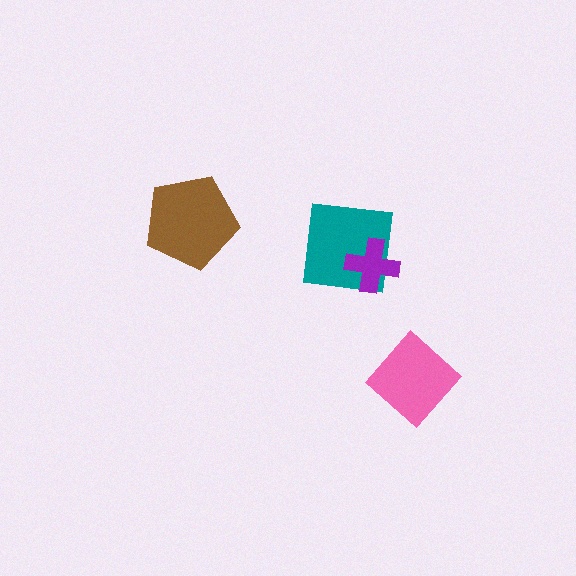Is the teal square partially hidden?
Yes, it is partially covered by another shape.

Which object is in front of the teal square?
The purple cross is in front of the teal square.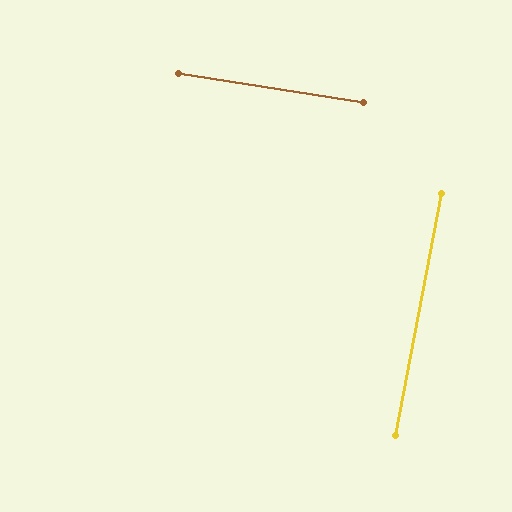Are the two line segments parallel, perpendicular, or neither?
Perpendicular — they meet at approximately 88°.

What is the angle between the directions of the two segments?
Approximately 88 degrees.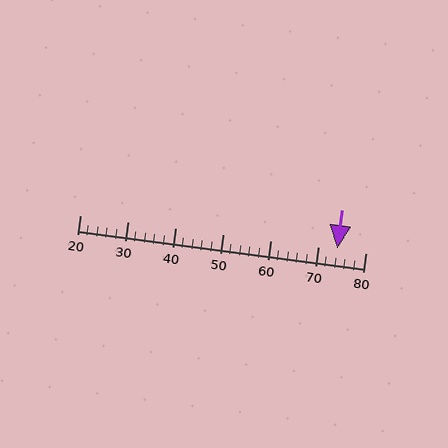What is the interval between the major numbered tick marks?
The major tick marks are spaced 10 units apart.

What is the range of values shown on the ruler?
The ruler shows values from 20 to 80.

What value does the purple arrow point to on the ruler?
The purple arrow points to approximately 74.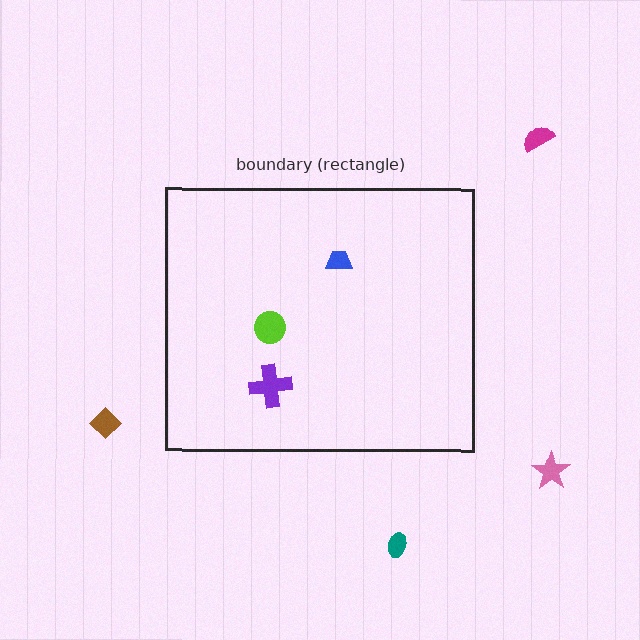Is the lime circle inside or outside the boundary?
Inside.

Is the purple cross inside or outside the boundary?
Inside.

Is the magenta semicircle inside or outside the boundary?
Outside.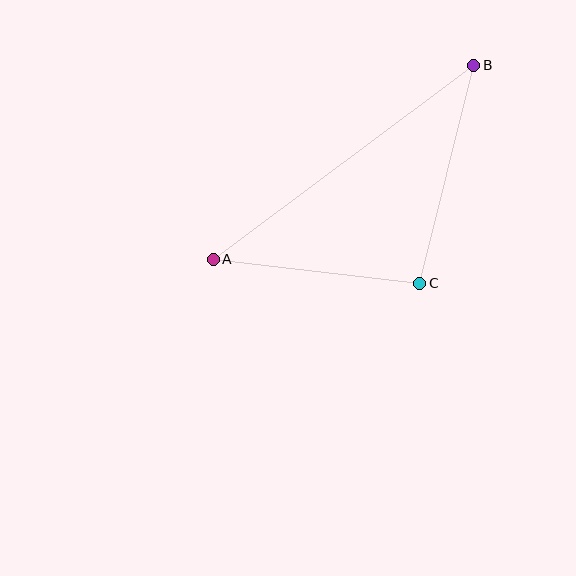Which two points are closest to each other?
Points A and C are closest to each other.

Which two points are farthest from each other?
Points A and B are farthest from each other.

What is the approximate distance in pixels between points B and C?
The distance between B and C is approximately 225 pixels.